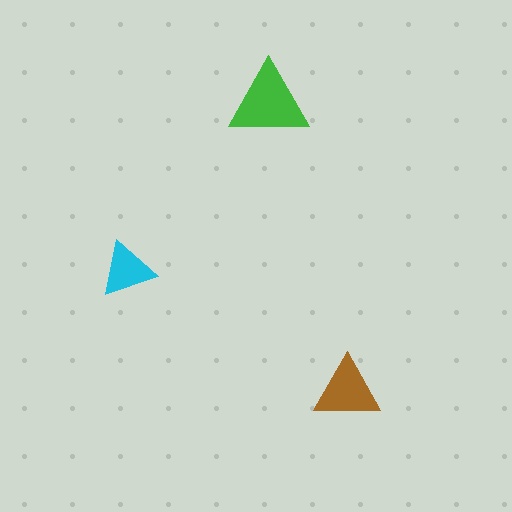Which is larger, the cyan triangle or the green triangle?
The green one.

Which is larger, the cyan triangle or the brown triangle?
The brown one.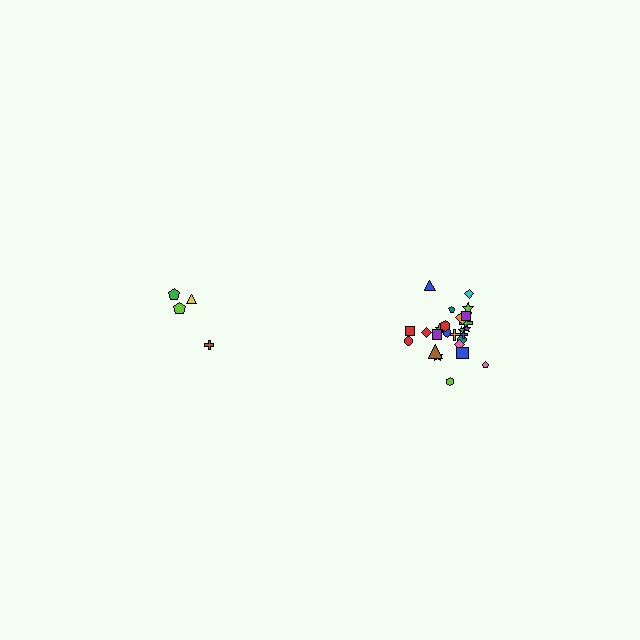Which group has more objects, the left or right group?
The right group.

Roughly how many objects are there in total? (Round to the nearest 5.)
Roughly 30 objects in total.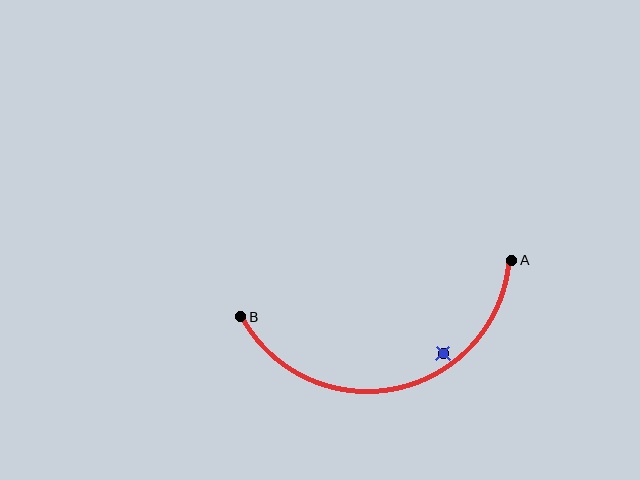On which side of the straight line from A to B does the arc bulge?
The arc bulges below the straight line connecting A and B.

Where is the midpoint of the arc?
The arc midpoint is the point on the curve farthest from the straight line joining A and B. It sits below that line.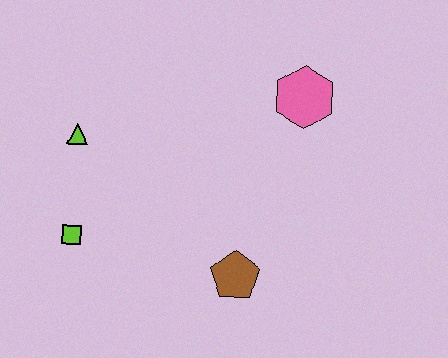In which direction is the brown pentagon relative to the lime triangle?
The brown pentagon is to the right of the lime triangle.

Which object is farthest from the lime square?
The pink hexagon is farthest from the lime square.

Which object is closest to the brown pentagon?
The lime square is closest to the brown pentagon.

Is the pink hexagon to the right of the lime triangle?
Yes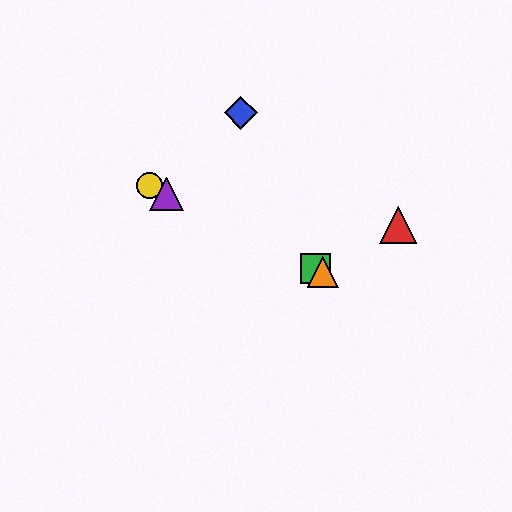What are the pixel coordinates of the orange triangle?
The orange triangle is at (323, 272).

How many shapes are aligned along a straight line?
4 shapes (the green square, the yellow circle, the purple triangle, the orange triangle) are aligned along a straight line.